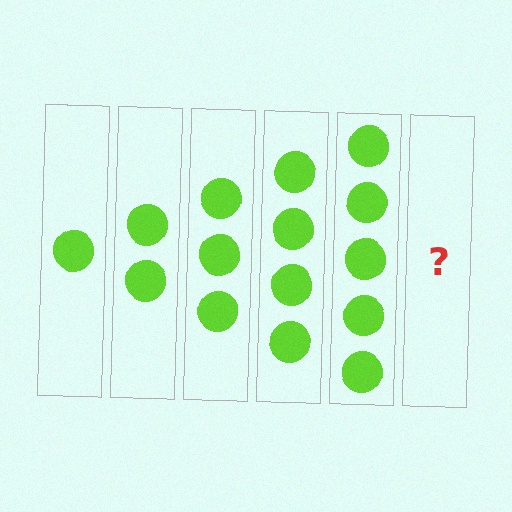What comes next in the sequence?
The next element should be 6 circles.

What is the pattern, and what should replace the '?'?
The pattern is that each step adds one more circle. The '?' should be 6 circles.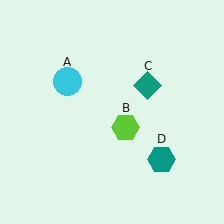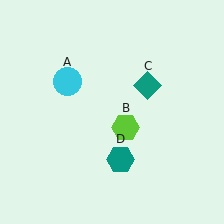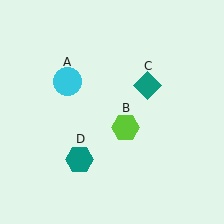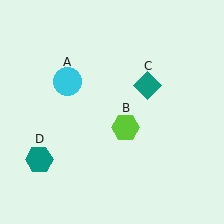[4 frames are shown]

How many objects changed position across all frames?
1 object changed position: teal hexagon (object D).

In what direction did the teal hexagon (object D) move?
The teal hexagon (object D) moved left.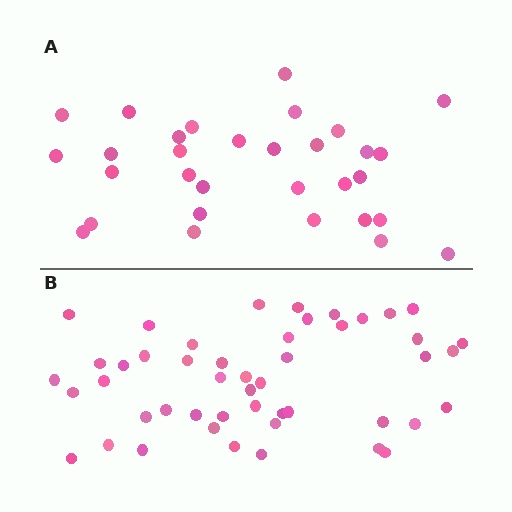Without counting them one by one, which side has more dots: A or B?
Region B (the bottom region) has more dots.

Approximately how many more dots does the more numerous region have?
Region B has approximately 15 more dots than region A.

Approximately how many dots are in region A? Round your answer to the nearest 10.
About 30 dots. (The exact count is 31, which rounds to 30.)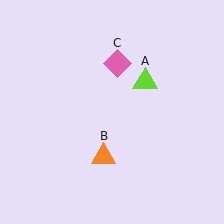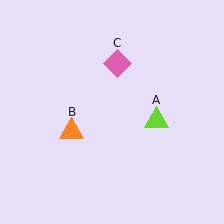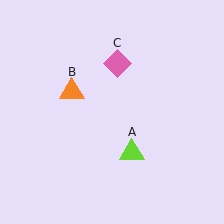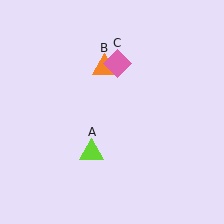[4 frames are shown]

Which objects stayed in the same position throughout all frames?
Pink diamond (object C) remained stationary.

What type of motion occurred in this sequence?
The lime triangle (object A), orange triangle (object B) rotated clockwise around the center of the scene.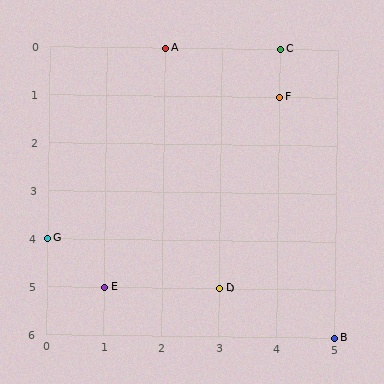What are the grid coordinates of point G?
Point G is at grid coordinates (0, 4).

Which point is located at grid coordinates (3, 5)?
Point D is at (3, 5).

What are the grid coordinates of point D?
Point D is at grid coordinates (3, 5).